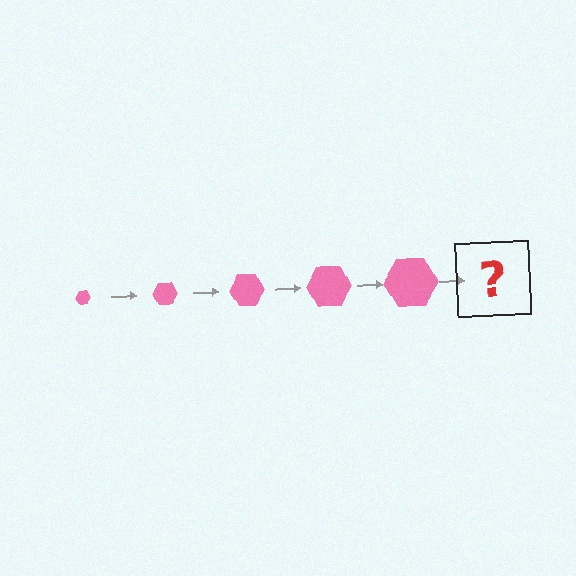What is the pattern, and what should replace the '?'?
The pattern is that the hexagon gets progressively larger each step. The '?' should be a pink hexagon, larger than the previous one.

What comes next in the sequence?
The next element should be a pink hexagon, larger than the previous one.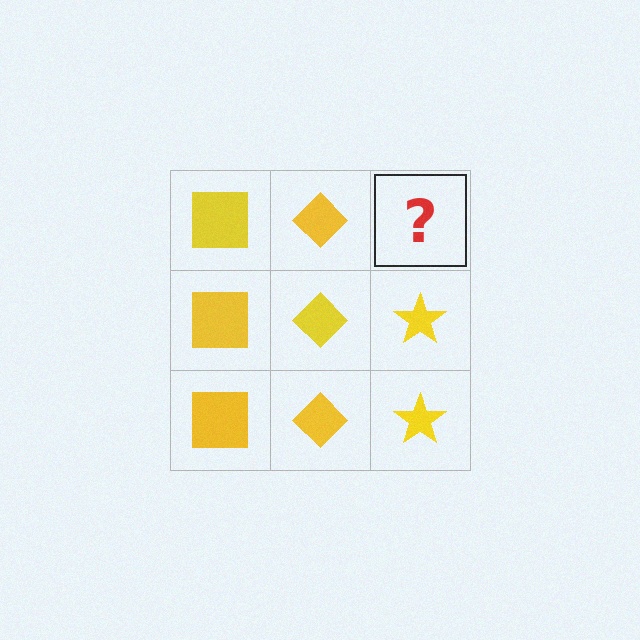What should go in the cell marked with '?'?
The missing cell should contain a yellow star.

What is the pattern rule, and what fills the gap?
The rule is that each column has a consistent shape. The gap should be filled with a yellow star.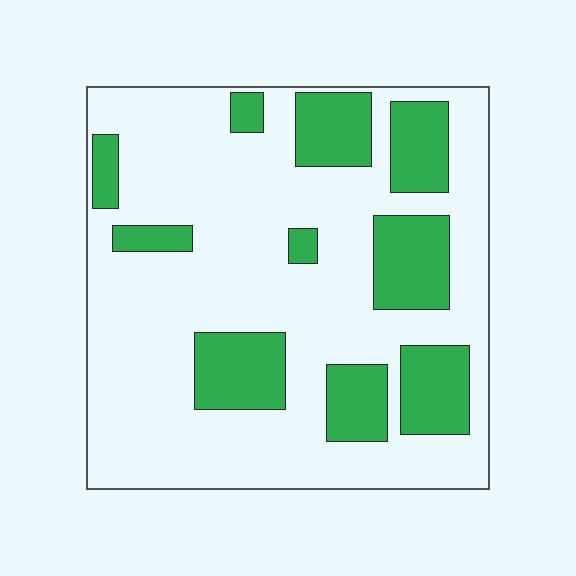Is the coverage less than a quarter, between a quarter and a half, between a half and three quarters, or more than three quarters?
Between a quarter and a half.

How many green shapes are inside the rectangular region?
10.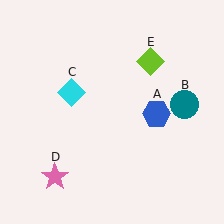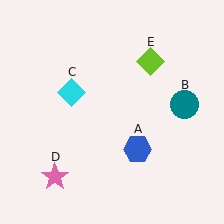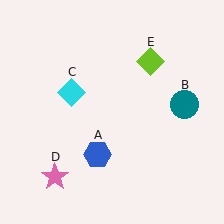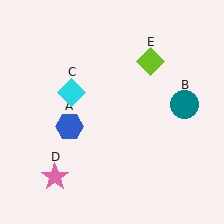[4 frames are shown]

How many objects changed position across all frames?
1 object changed position: blue hexagon (object A).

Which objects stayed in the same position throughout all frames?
Teal circle (object B) and cyan diamond (object C) and pink star (object D) and lime diamond (object E) remained stationary.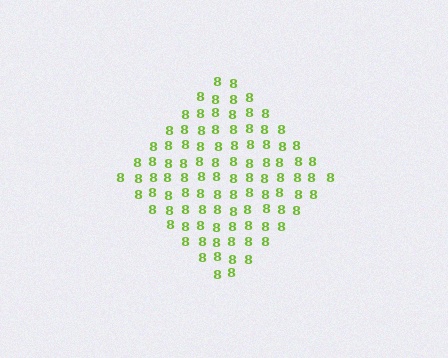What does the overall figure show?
The overall figure shows a diamond.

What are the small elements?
The small elements are digit 8's.